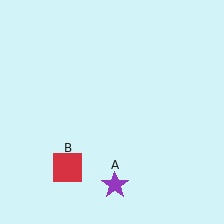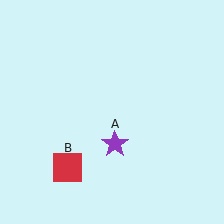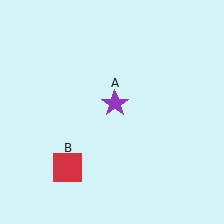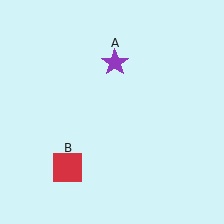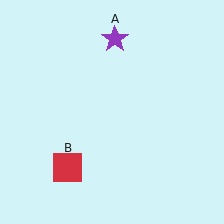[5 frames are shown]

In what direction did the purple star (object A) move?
The purple star (object A) moved up.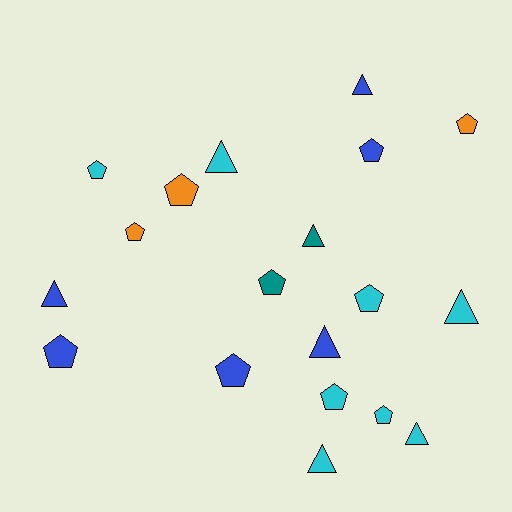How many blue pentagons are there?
There are 3 blue pentagons.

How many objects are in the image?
There are 19 objects.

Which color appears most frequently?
Cyan, with 8 objects.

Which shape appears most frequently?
Pentagon, with 11 objects.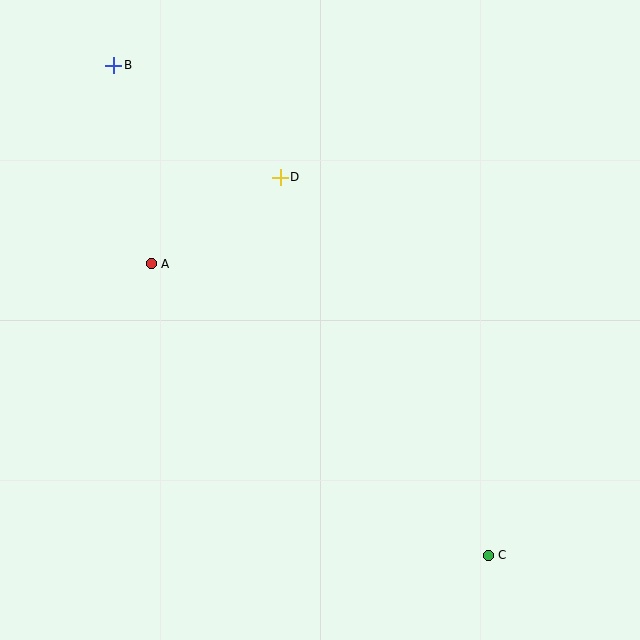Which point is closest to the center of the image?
Point D at (280, 177) is closest to the center.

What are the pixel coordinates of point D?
Point D is at (280, 177).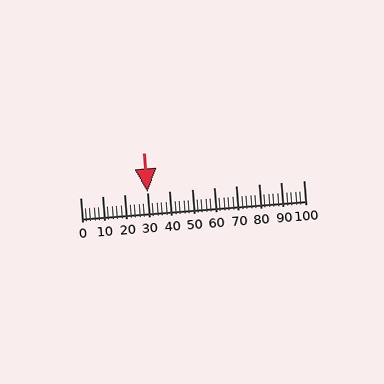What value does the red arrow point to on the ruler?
The red arrow points to approximately 30.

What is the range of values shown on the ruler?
The ruler shows values from 0 to 100.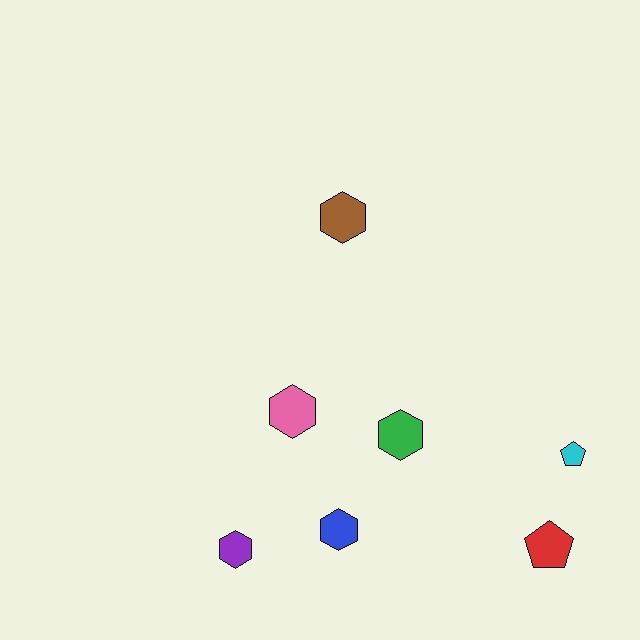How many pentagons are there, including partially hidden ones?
There are 2 pentagons.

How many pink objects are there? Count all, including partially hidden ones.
There is 1 pink object.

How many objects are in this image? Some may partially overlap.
There are 7 objects.